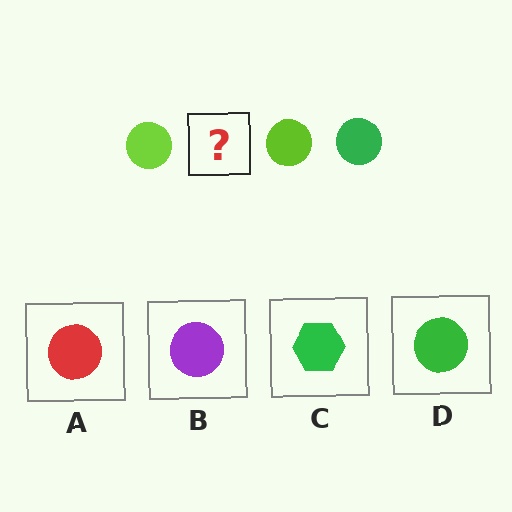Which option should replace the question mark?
Option D.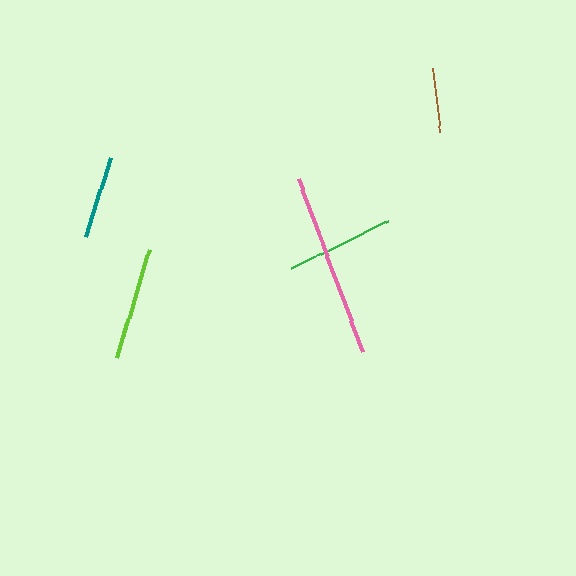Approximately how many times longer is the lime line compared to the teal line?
The lime line is approximately 1.4 times the length of the teal line.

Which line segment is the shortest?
The brown line is the shortest at approximately 64 pixels.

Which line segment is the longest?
The pink line is the longest at approximately 185 pixels.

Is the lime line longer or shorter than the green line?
The lime line is longer than the green line.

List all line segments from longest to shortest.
From longest to shortest: pink, lime, green, teal, brown.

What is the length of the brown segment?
The brown segment is approximately 64 pixels long.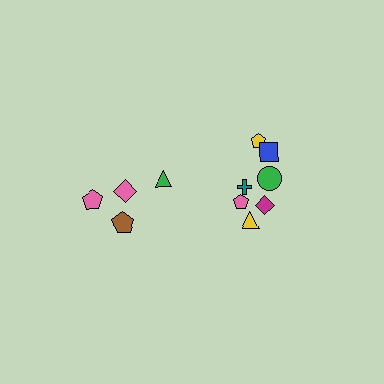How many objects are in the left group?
There are 4 objects.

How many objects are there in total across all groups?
There are 11 objects.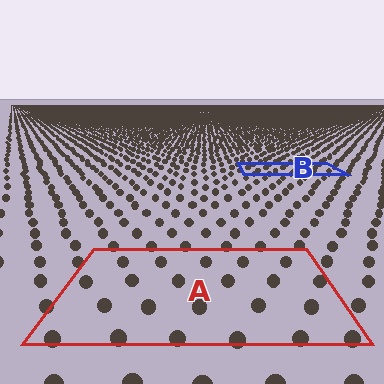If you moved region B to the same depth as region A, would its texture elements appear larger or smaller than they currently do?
They would appear larger. At a closer depth, the same texture elements are projected at a bigger on-screen size.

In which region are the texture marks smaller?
The texture marks are smaller in region B, because it is farther away.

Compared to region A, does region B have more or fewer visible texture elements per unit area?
Region B has more texture elements per unit area — they are packed more densely because it is farther away.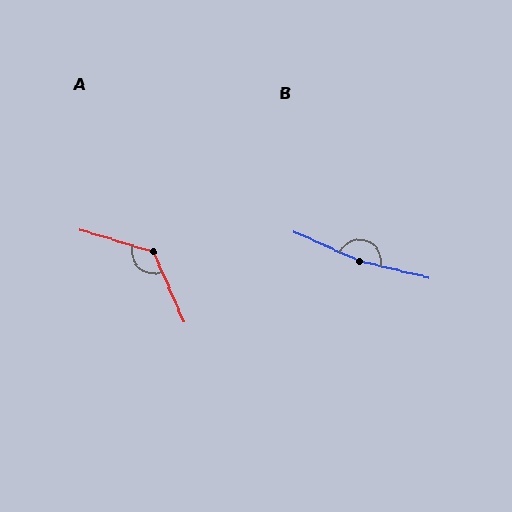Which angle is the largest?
B, at approximately 169 degrees.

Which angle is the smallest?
A, at approximately 130 degrees.